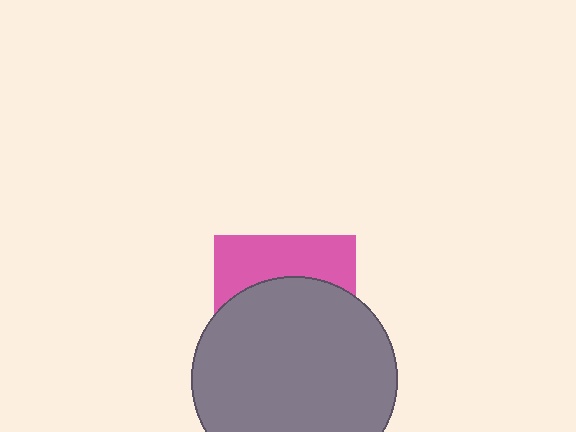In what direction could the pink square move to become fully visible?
The pink square could move up. That would shift it out from behind the gray circle entirely.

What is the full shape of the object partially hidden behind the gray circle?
The partially hidden object is a pink square.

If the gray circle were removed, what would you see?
You would see the complete pink square.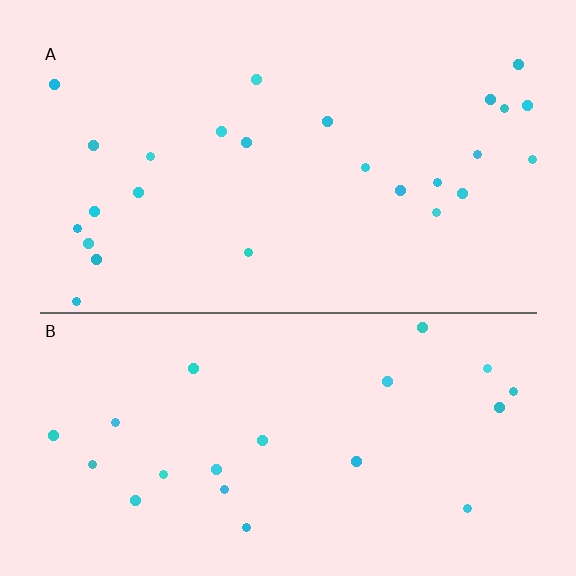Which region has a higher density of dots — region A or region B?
A (the top).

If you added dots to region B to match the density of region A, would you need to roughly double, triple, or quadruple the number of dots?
Approximately double.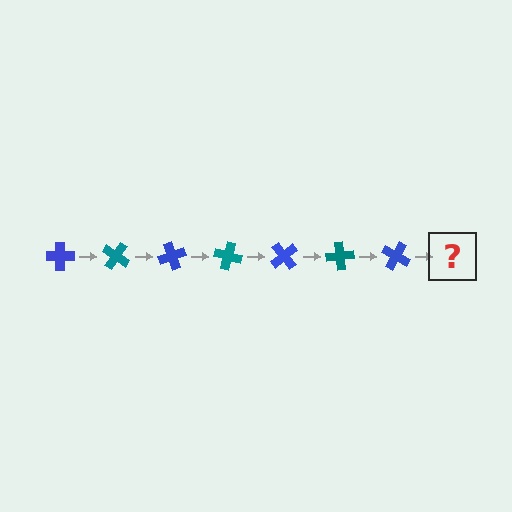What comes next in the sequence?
The next element should be a teal cross, rotated 245 degrees from the start.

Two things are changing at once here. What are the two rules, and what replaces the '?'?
The two rules are that it rotates 35 degrees each step and the color cycles through blue and teal. The '?' should be a teal cross, rotated 245 degrees from the start.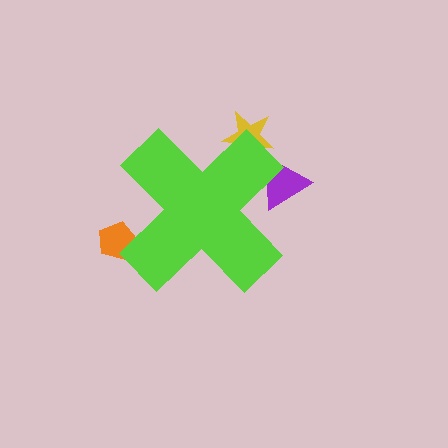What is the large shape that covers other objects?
A lime cross.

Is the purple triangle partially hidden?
Yes, the purple triangle is partially hidden behind the lime cross.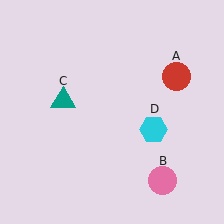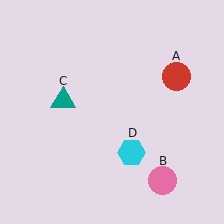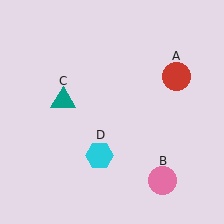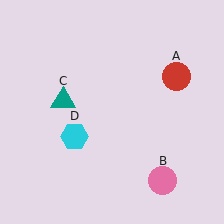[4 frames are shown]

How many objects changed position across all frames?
1 object changed position: cyan hexagon (object D).